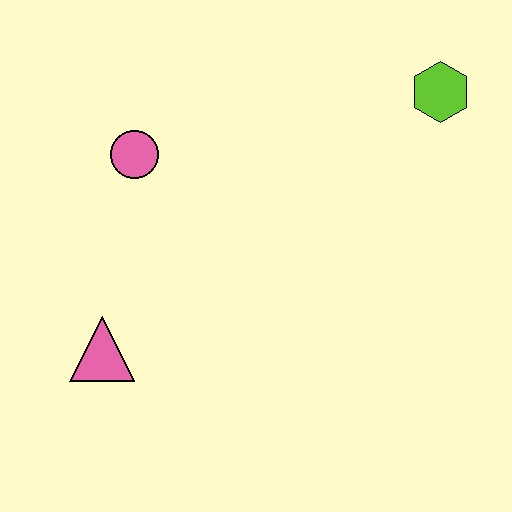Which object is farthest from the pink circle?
The lime hexagon is farthest from the pink circle.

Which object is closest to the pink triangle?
The pink circle is closest to the pink triangle.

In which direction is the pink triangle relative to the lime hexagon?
The pink triangle is to the left of the lime hexagon.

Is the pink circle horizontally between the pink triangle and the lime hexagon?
Yes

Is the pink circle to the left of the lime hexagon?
Yes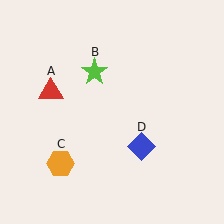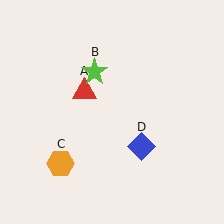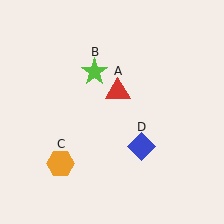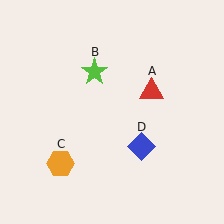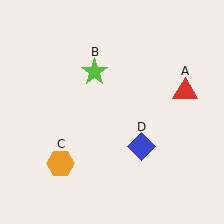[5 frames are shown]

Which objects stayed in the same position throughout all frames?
Lime star (object B) and orange hexagon (object C) and blue diamond (object D) remained stationary.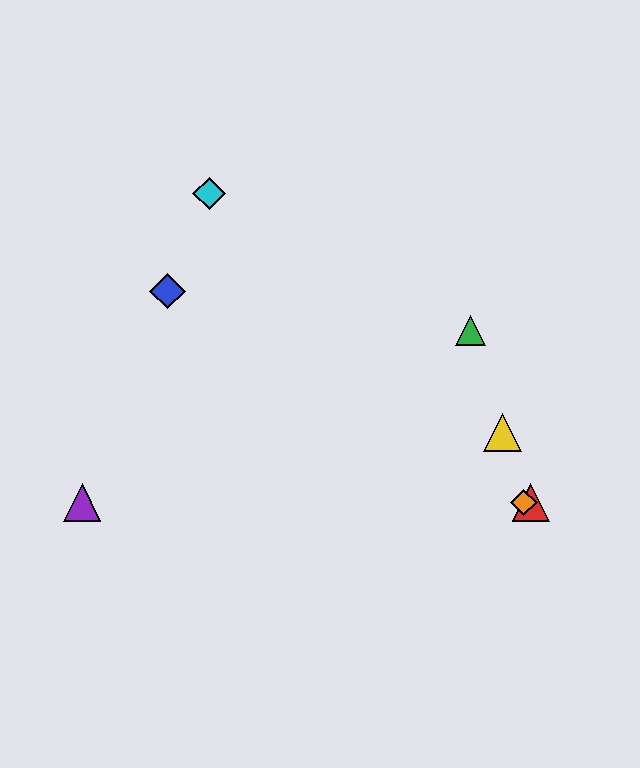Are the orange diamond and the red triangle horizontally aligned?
Yes, both are at y≈503.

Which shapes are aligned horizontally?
The red triangle, the purple triangle, the orange diamond are aligned horizontally.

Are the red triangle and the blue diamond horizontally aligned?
No, the red triangle is at y≈503 and the blue diamond is at y≈291.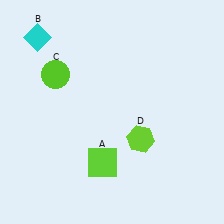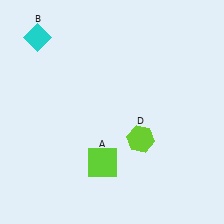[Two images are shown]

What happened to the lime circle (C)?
The lime circle (C) was removed in Image 2. It was in the top-left area of Image 1.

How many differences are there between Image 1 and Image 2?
There is 1 difference between the two images.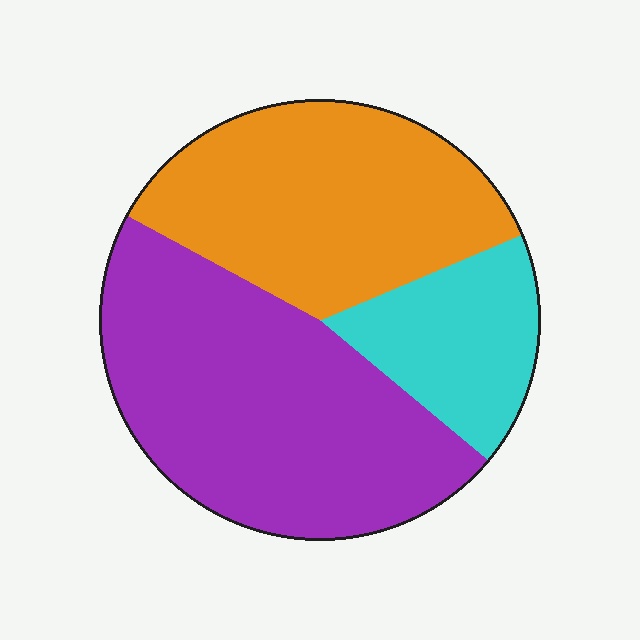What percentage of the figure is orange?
Orange covers 36% of the figure.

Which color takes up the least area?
Cyan, at roughly 15%.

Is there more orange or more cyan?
Orange.